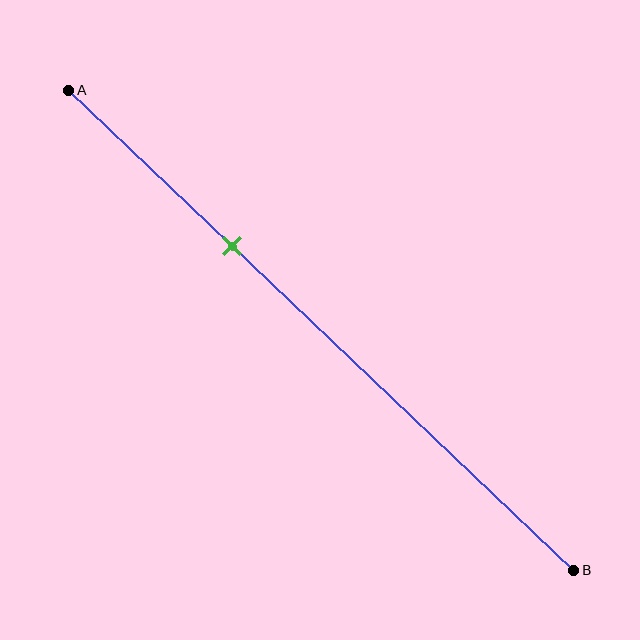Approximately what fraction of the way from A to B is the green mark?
The green mark is approximately 30% of the way from A to B.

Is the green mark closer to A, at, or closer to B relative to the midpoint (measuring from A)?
The green mark is closer to point A than the midpoint of segment AB.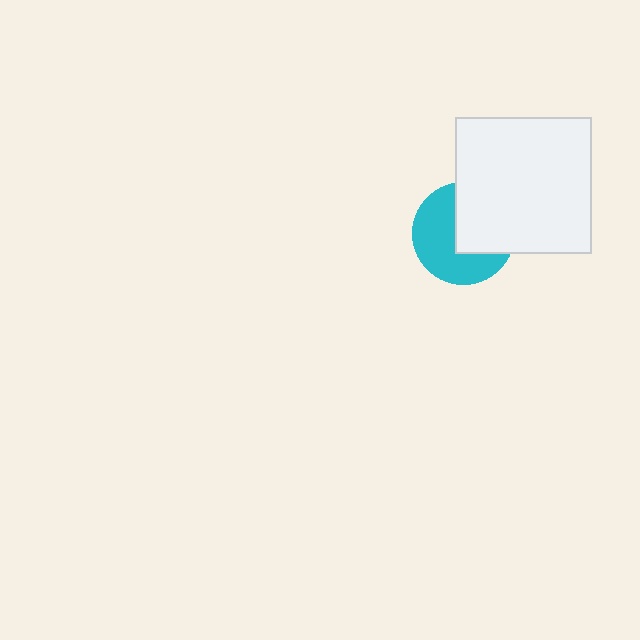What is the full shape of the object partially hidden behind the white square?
The partially hidden object is a cyan circle.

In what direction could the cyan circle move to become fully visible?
The cyan circle could move toward the lower-left. That would shift it out from behind the white square entirely.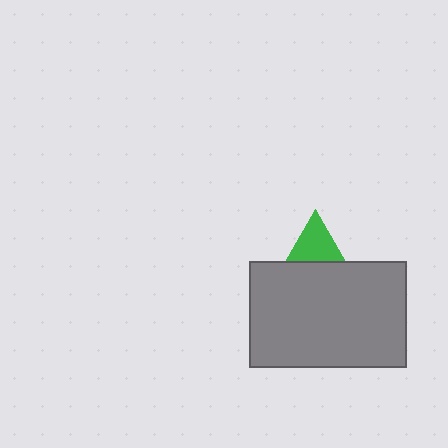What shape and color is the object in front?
The object in front is a gray rectangle.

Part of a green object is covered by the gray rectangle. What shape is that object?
It is a triangle.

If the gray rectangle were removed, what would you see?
You would see the complete green triangle.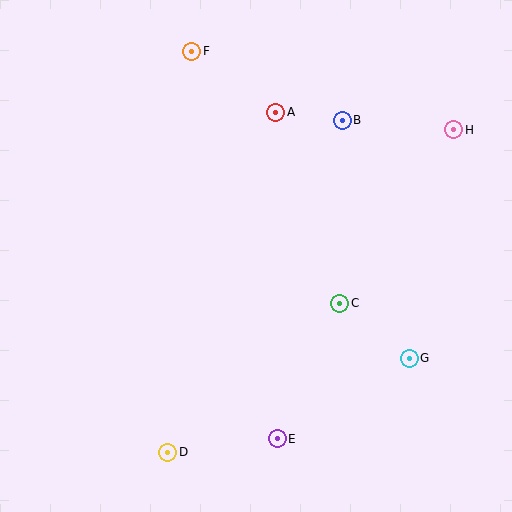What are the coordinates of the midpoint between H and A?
The midpoint between H and A is at (365, 121).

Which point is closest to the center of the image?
Point C at (340, 303) is closest to the center.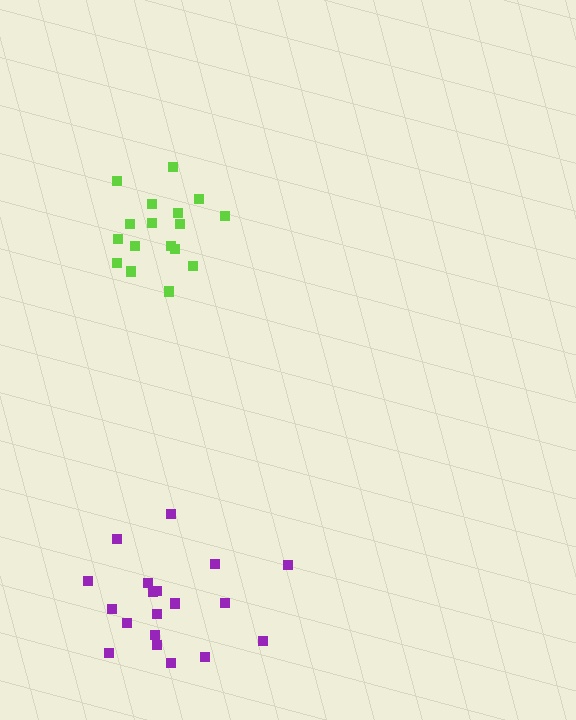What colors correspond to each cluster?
The clusters are colored: lime, purple.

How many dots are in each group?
Group 1: 17 dots, Group 2: 19 dots (36 total).